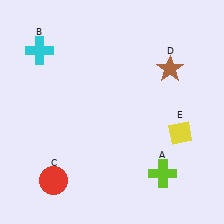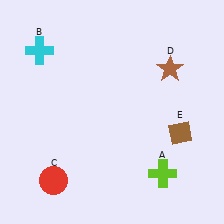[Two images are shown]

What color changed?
The diamond (E) changed from yellow in Image 1 to brown in Image 2.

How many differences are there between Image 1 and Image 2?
There is 1 difference between the two images.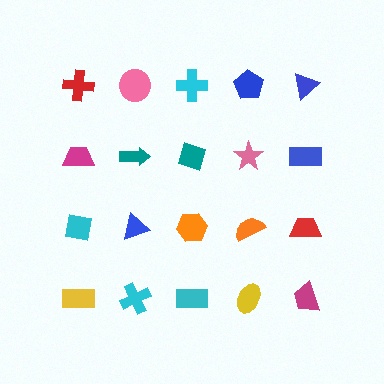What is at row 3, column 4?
An orange semicircle.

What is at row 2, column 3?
A teal diamond.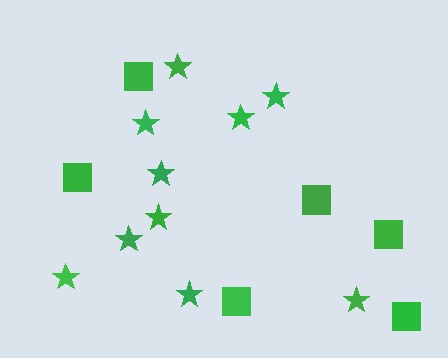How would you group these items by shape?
There are 2 groups: one group of stars (10) and one group of squares (6).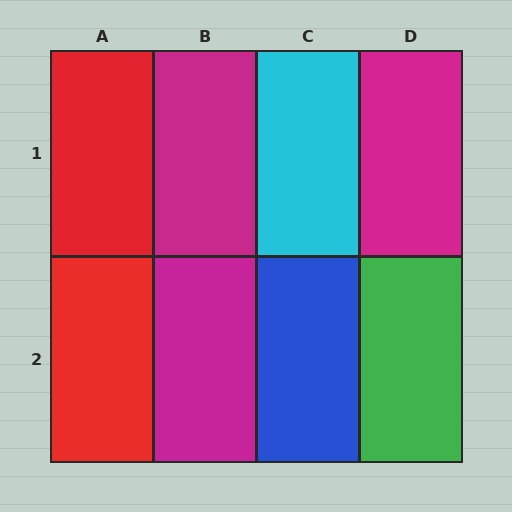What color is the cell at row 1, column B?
Magenta.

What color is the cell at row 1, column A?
Red.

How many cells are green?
1 cell is green.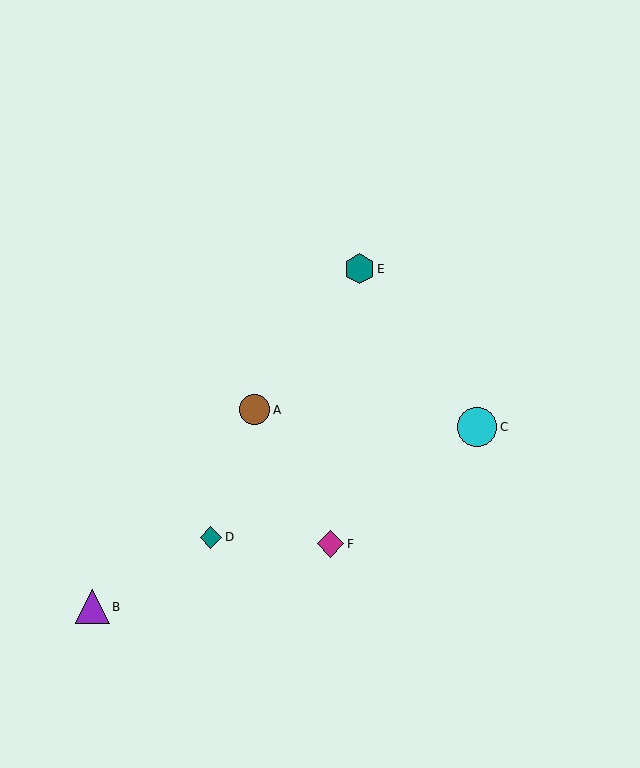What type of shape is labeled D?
Shape D is a teal diamond.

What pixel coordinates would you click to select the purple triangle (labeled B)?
Click at (92, 607) to select the purple triangle B.